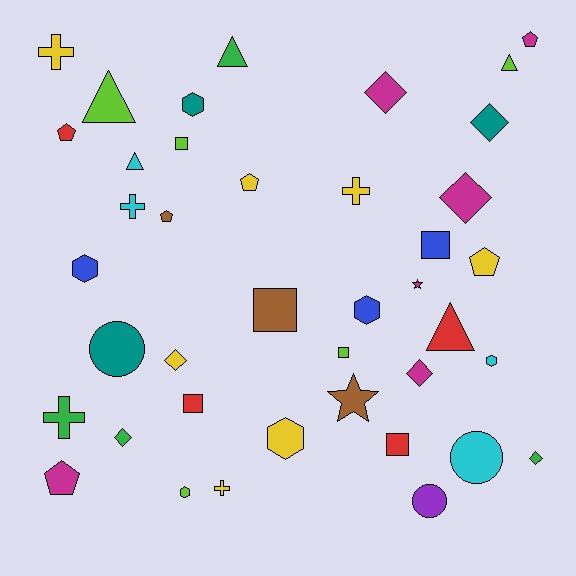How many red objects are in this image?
There are 4 red objects.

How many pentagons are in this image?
There are 6 pentagons.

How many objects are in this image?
There are 40 objects.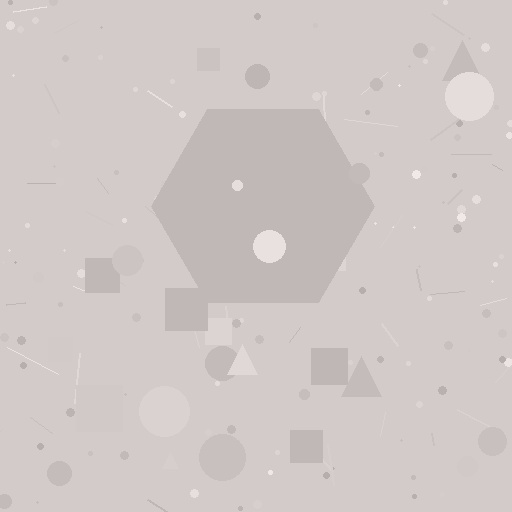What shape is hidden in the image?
A hexagon is hidden in the image.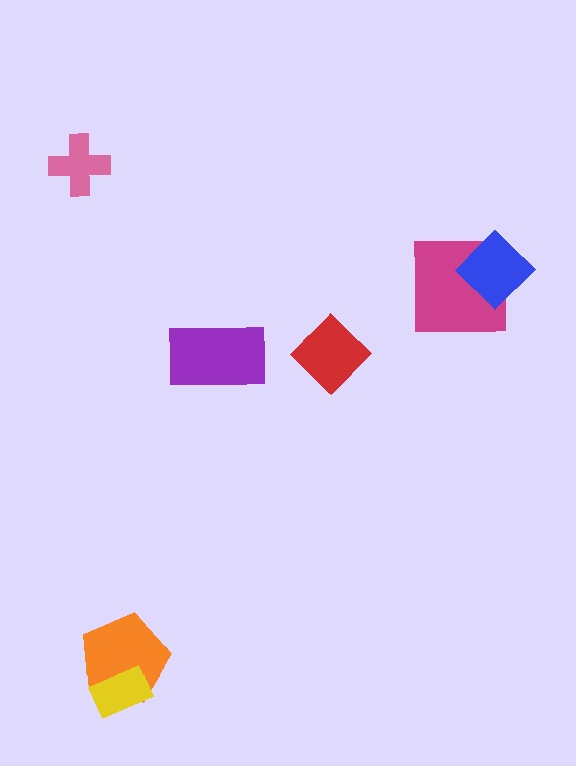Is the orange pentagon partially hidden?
Yes, it is partially covered by another shape.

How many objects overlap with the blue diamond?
1 object overlaps with the blue diamond.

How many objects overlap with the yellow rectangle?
1 object overlaps with the yellow rectangle.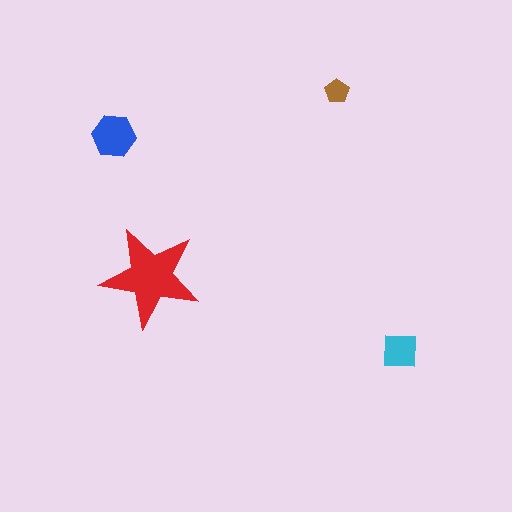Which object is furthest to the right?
The cyan square is rightmost.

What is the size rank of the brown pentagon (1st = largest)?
4th.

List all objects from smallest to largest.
The brown pentagon, the cyan square, the blue hexagon, the red star.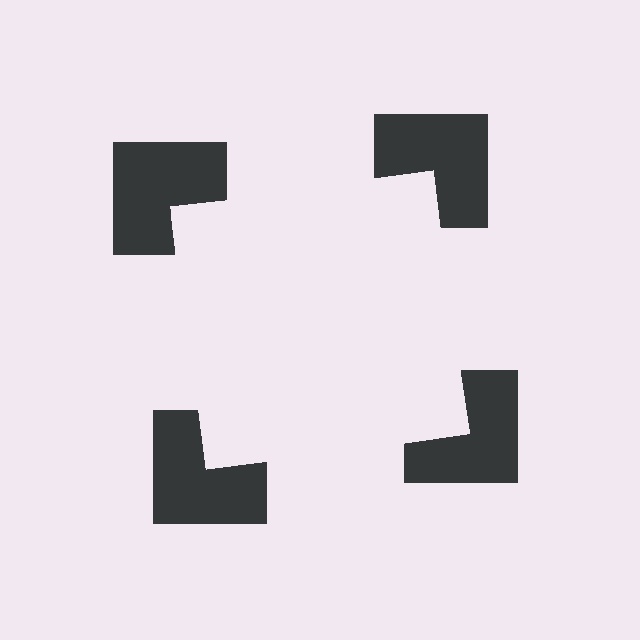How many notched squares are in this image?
There are 4 — one at each vertex of the illusory square.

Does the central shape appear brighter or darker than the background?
It typically appears slightly brighter than the background, even though no actual brightness change is drawn.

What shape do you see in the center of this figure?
An illusory square — its edges are inferred from the aligned wedge cuts in the notched squares, not physically drawn.